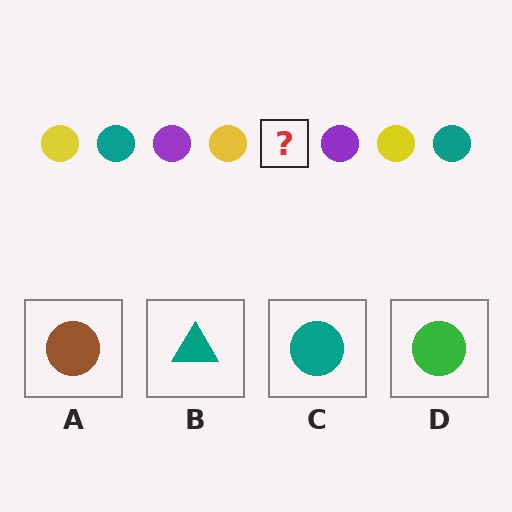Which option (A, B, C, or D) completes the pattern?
C.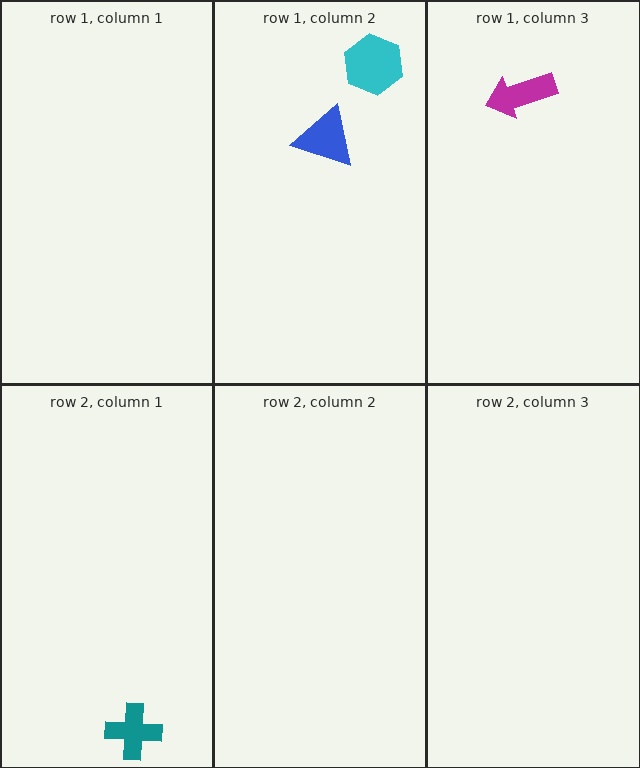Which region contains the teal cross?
The row 2, column 1 region.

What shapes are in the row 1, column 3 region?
The magenta arrow.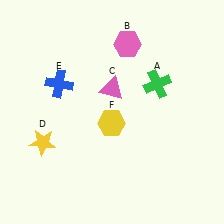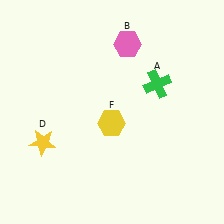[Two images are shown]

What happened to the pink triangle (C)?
The pink triangle (C) was removed in Image 2. It was in the top-left area of Image 1.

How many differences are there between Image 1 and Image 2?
There are 2 differences between the two images.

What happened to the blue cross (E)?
The blue cross (E) was removed in Image 2. It was in the top-left area of Image 1.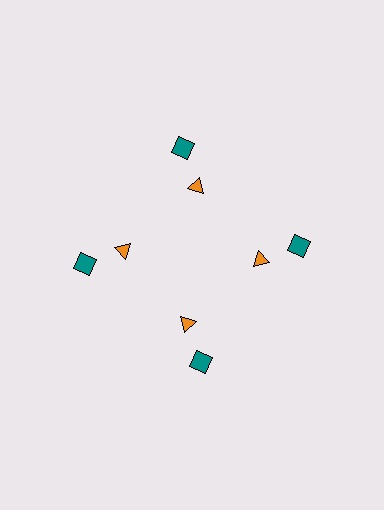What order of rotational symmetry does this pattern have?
This pattern has 4-fold rotational symmetry.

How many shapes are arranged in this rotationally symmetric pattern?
There are 8 shapes, arranged in 4 groups of 2.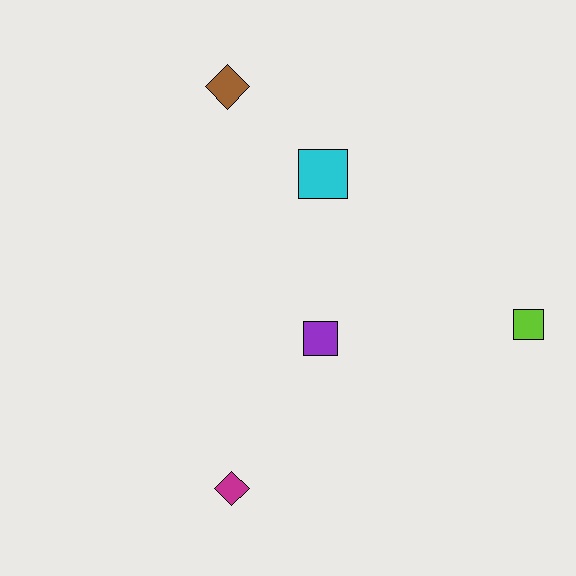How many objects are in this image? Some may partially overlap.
There are 5 objects.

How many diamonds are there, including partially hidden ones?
There are 2 diamonds.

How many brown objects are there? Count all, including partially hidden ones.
There is 1 brown object.